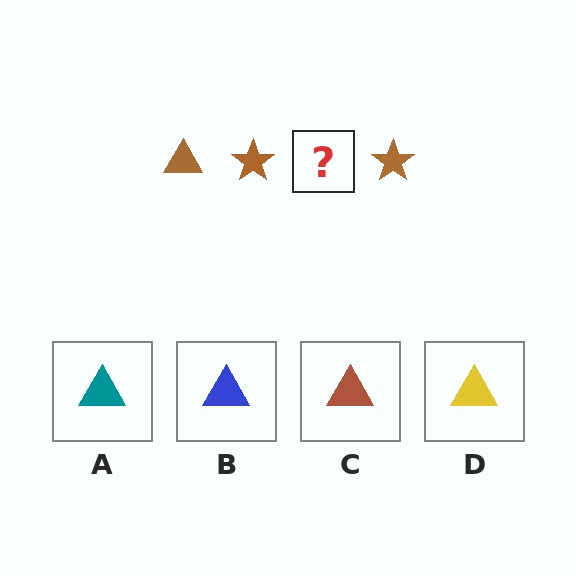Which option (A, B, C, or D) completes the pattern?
C.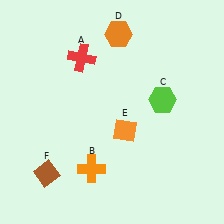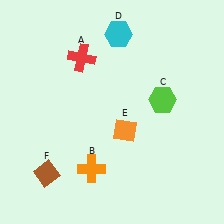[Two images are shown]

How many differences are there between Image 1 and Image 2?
There is 1 difference between the two images.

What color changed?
The hexagon (D) changed from orange in Image 1 to cyan in Image 2.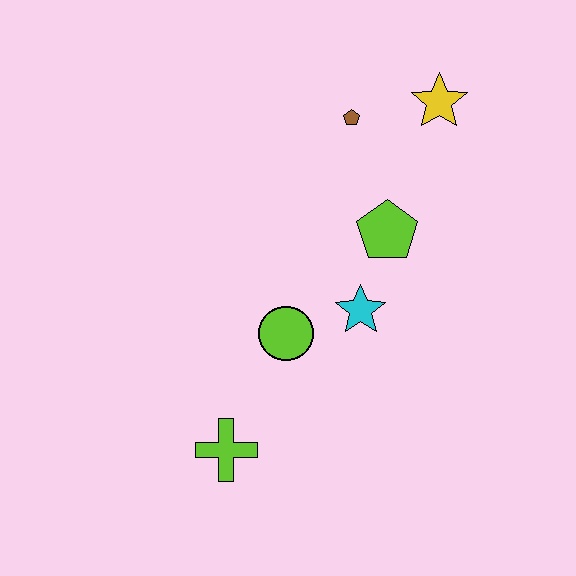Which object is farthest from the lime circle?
The yellow star is farthest from the lime circle.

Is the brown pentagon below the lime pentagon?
No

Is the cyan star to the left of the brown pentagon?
No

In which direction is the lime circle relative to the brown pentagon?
The lime circle is below the brown pentagon.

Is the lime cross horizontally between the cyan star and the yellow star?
No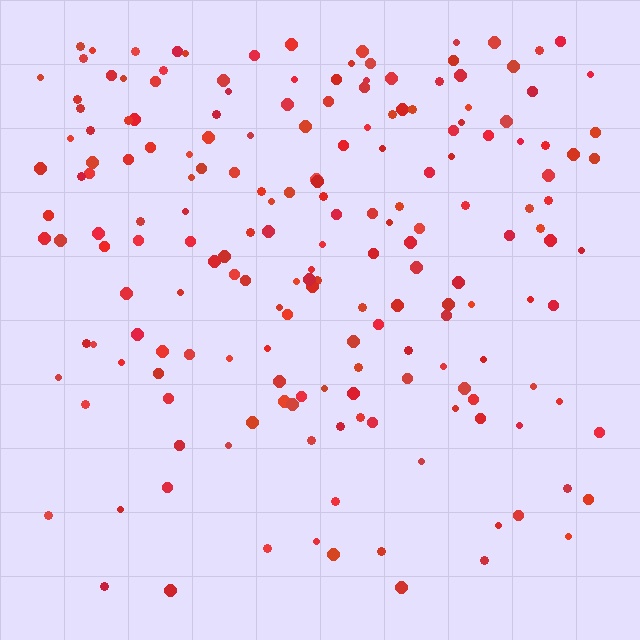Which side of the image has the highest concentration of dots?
The top.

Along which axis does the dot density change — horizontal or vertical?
Vertical.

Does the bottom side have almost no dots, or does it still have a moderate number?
Still a moderate number, just noticeably fewer than the top.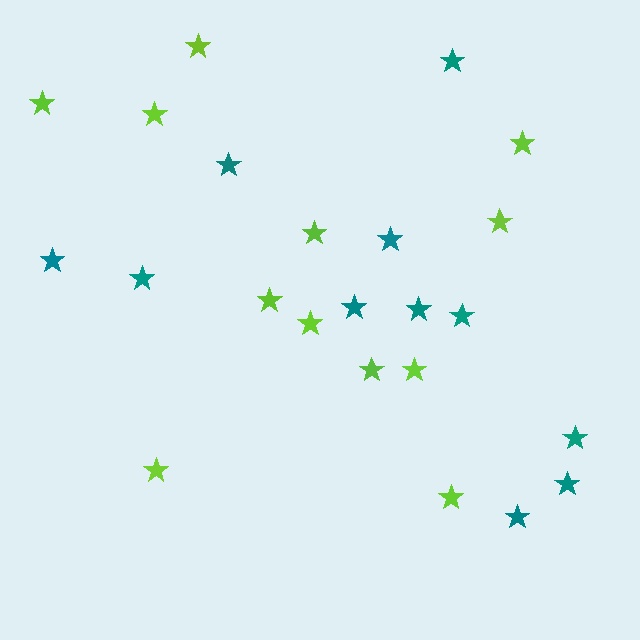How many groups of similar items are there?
There are 2 groups: one group of teal stars (11) and one group of lime stars (12).